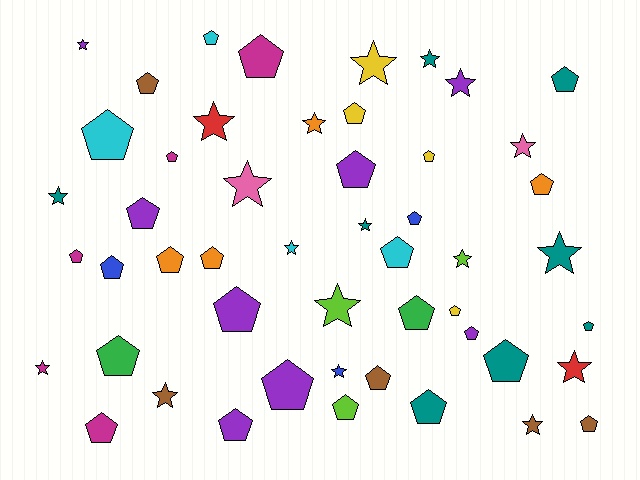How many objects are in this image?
There are 50 objects.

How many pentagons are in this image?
There are 31 pentagons.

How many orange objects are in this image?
There are 4 orange objects.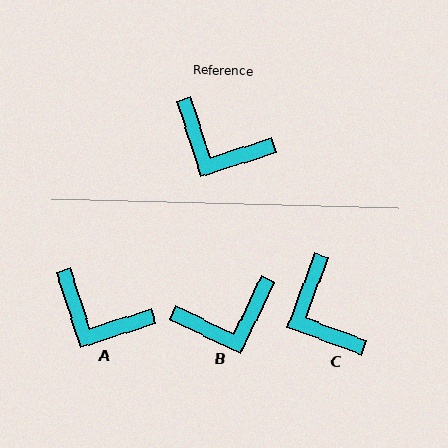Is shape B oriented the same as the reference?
No, it is off by about 46 degrees.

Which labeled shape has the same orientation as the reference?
A.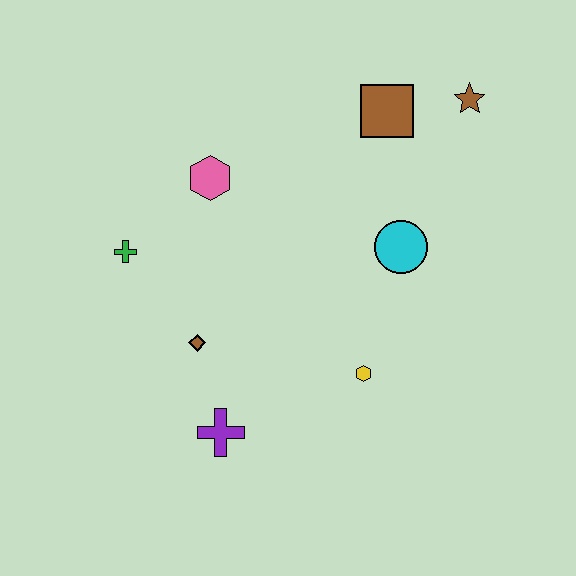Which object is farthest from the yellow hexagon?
The brown star is farthest from the yellow hexagon.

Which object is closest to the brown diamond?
The purple cross is closest to the brown diamond.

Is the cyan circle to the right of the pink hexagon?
Yes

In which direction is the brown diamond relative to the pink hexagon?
The brown diamond is below the pink hexagon.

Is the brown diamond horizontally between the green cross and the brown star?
Yes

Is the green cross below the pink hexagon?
Yes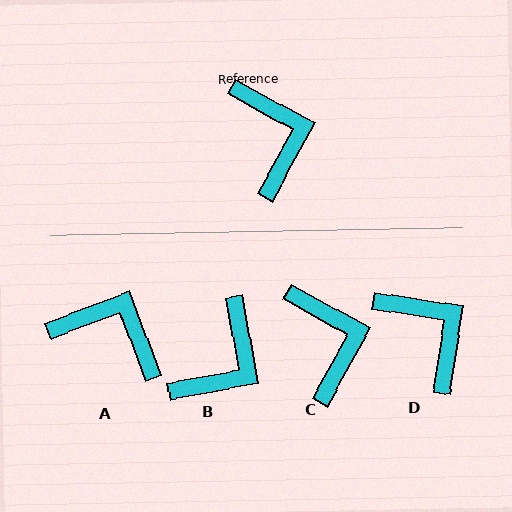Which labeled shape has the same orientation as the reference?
C.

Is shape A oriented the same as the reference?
No, it is off by about 49 degrees.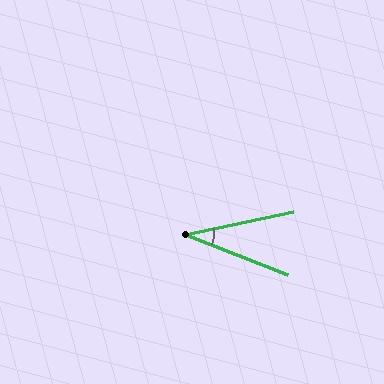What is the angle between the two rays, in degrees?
Approximately 33 degrees.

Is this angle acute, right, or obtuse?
It is acute.